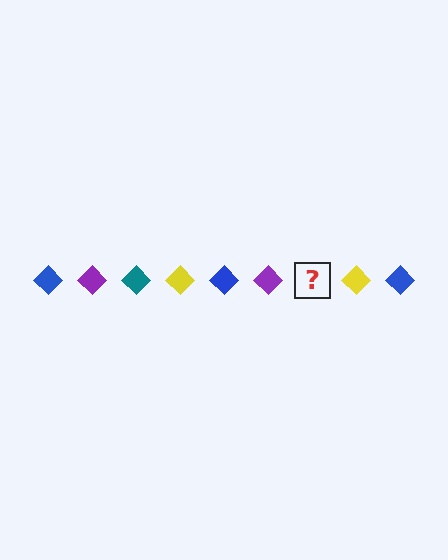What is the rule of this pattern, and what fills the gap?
The rule is that the pattern cycles through blue, purple, teal, yellow diamonds. The gap should be filled with a teal diamond.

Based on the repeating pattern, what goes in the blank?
The blank should be a teal diamond.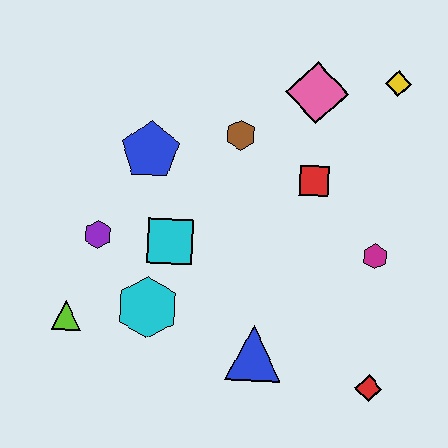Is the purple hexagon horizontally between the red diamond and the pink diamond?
No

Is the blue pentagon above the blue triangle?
Yes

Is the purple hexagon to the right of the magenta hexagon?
No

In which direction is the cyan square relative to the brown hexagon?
The cyan square is below the brown hexagon.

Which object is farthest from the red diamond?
The blue pentagon is farthest from the red diamond.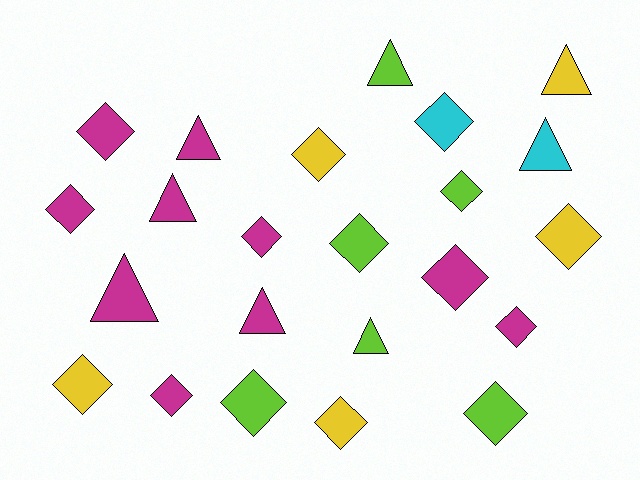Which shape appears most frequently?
Diamond, with 15 objects.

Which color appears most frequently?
Magenta, with 10 objects.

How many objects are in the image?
There are 23 objects.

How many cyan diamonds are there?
There is 1 cyan diamond.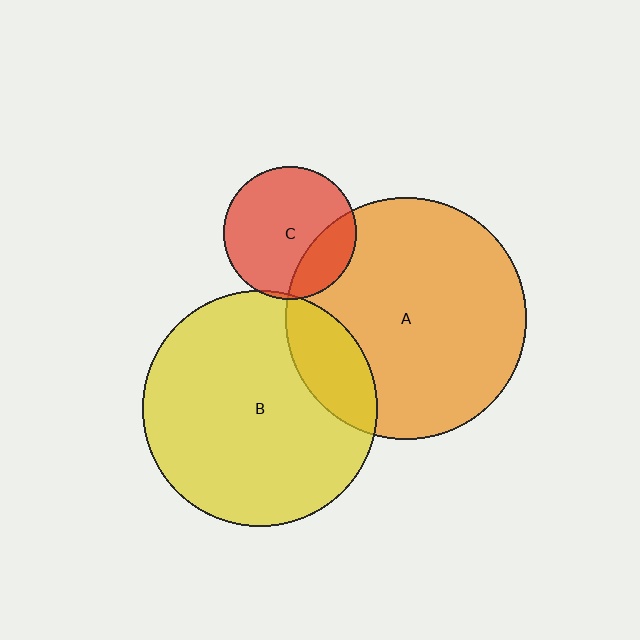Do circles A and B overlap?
Yes.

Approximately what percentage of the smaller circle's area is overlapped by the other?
Approximately 20%.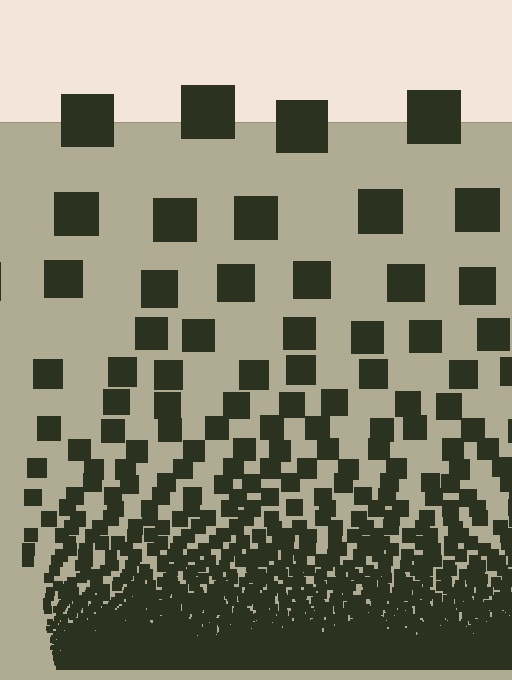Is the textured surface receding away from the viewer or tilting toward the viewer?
The surface appears to tilt toward the viewer. Texture elements get larger and sparser toward the top.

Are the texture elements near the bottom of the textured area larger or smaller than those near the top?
Smaller. The gradient is inverted — elements near the bottom are smaller and denser.